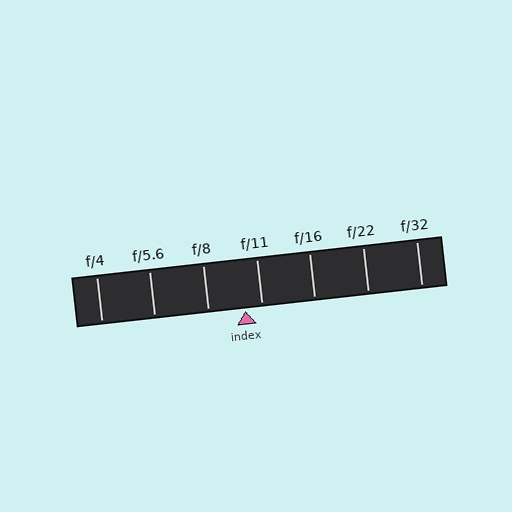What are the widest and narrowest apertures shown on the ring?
The widest aperture shown is f/4 and the narrowest is f/32.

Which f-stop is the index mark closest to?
The index mark is closest to f/11.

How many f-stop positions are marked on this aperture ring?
There are 7 f-stop positions marked.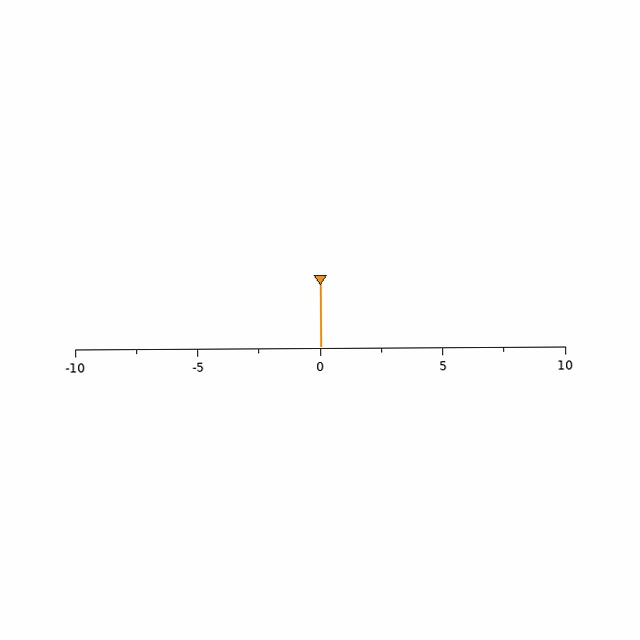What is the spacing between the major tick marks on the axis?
The major ticks are spaced 5 apart.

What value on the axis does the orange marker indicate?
The marker indicates approximately 0.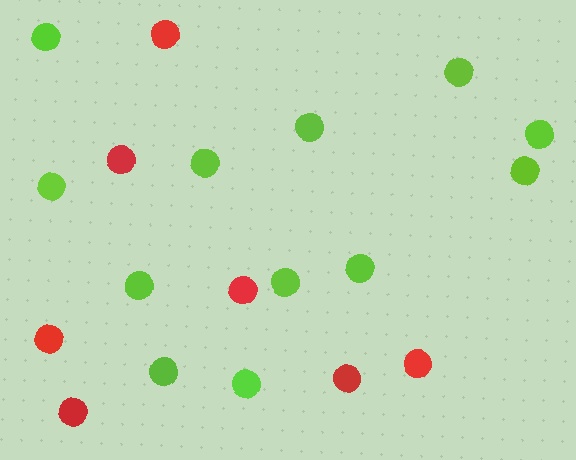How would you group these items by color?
There are 2 groups: one group of red circles (7) and one group of lime circles (12).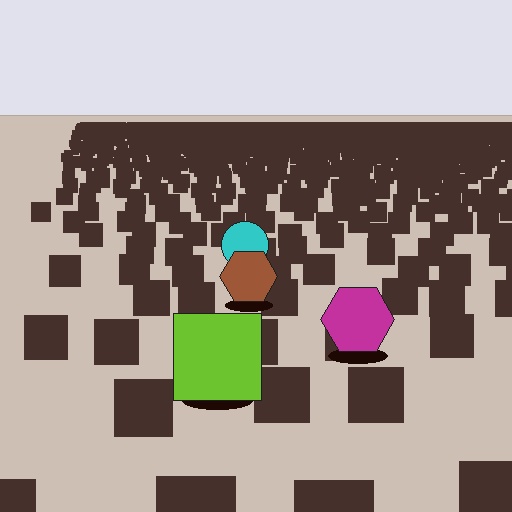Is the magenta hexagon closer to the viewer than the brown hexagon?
Yes. The magenta hexagon is closer — you can tell from the texture gradient: the ground texture is coarser near it.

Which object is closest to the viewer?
The lime square is closest. The texture marks near it are larger and more spread out.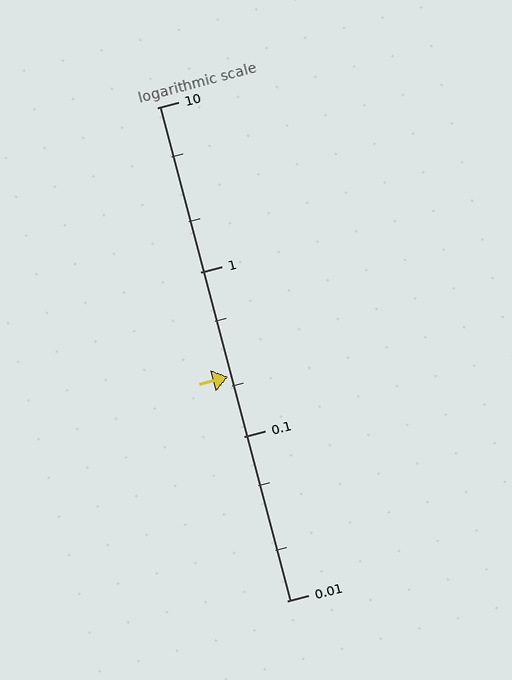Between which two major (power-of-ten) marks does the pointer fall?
The pointer is between 0.1 and 1.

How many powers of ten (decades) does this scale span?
The scale spans 3 decades, from 0.01 to 10.